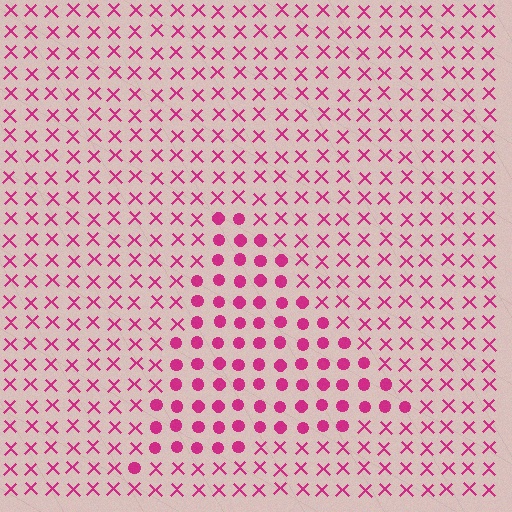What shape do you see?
I see a triangle.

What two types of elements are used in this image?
The image uses circles inside the triangle region and X marks outside it.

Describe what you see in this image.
The image is filled with small magenta elements arranged in a uniform grid. A triangle-shaped region contains circles, while the surrounding area contains X marks. The boundary is defined purely by the change in element shape.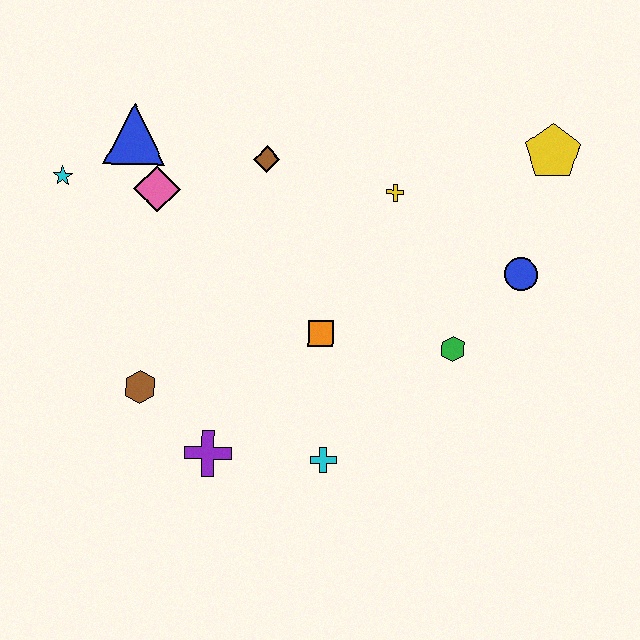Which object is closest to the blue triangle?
The pink diamond is closest to the blue triangle.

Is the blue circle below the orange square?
No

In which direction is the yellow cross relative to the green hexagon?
The yellow cross is above the green hexagon.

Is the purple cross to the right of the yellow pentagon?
No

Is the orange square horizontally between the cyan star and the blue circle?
Yes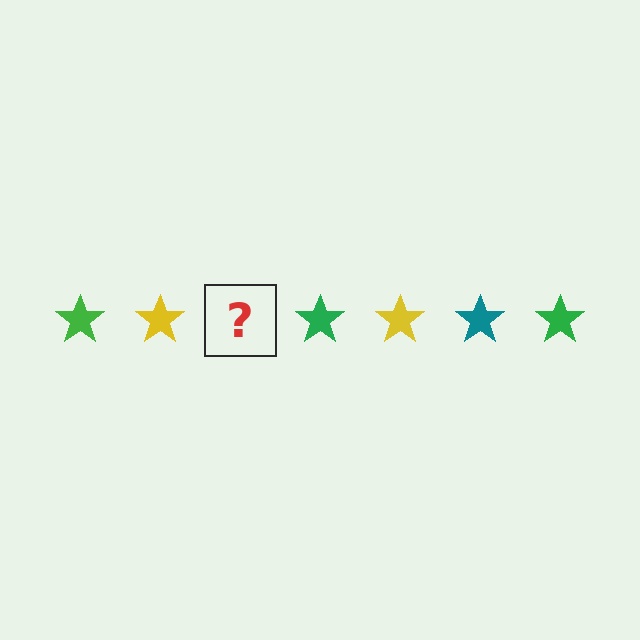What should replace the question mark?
The question mark should be replaced with a teal star.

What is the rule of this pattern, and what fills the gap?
The rule is that the pattern cycles through green, yellow, teal stars. The gap should be filled with a teal star.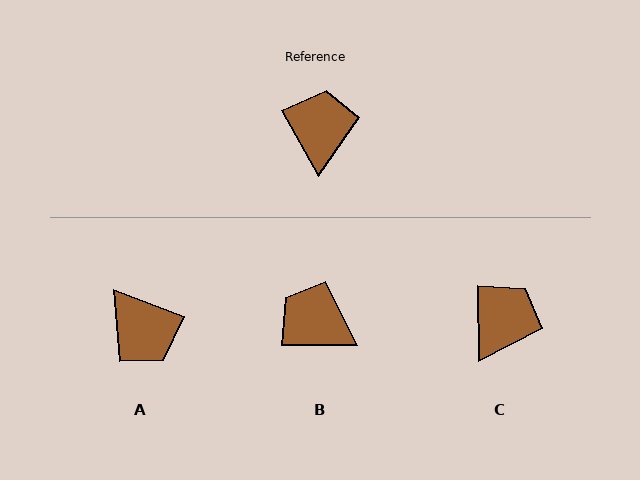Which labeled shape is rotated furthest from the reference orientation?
A, about 140 degrees away.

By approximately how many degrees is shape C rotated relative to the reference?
Approximately 28 degrees clockwise.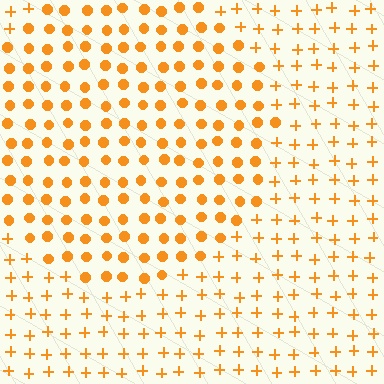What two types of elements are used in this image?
The image uses circles inside the circle region and plus signs outside it.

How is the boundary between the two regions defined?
The boundary is defined by a change in element shape: circles inside vs. plus signs outside. All elements share the same color and spacing.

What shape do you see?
I see a circle.